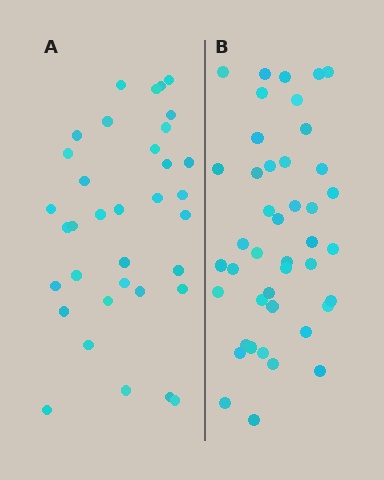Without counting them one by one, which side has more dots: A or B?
Region B (the right region) has more dots.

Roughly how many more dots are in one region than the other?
Region B has roughly 8 or so more dots than region A.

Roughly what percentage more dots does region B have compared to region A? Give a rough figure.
About 25% more.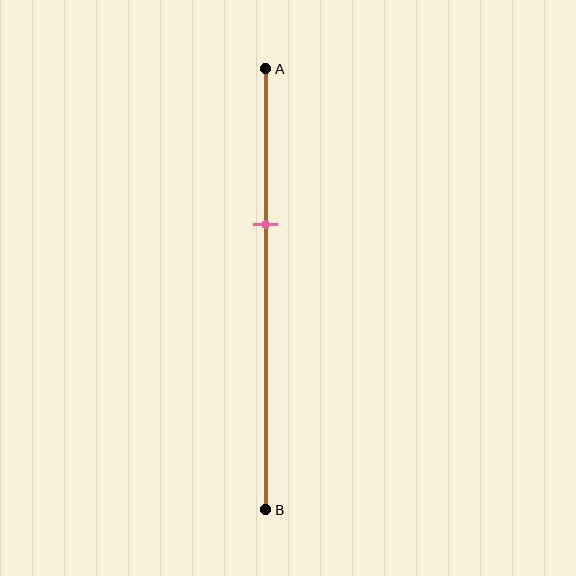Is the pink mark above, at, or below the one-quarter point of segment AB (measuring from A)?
The pink mark is below the one-quarter point of segment AB.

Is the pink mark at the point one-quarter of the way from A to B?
No, the mark is at about 35% from A, not at the 25% one-quarter point.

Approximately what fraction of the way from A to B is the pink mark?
The pink mark is approximately 35% of the way from A to B.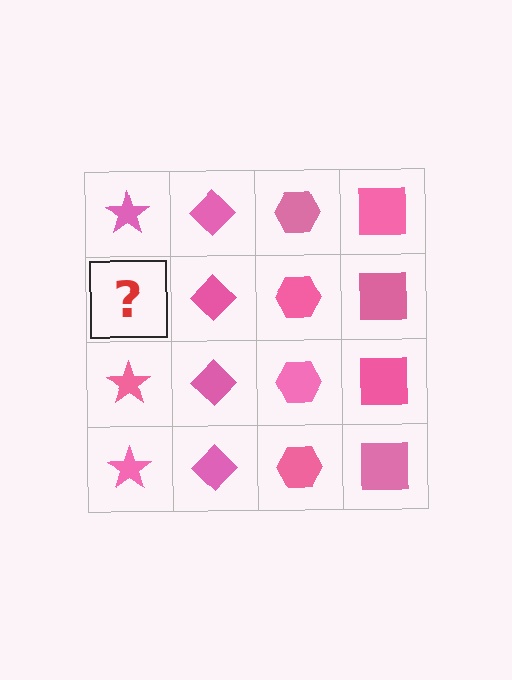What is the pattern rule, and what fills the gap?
The rule is that each column has a consistent shape. The gap should be filled with a pink star.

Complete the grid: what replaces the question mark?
The question mark should be replaced with a pink star.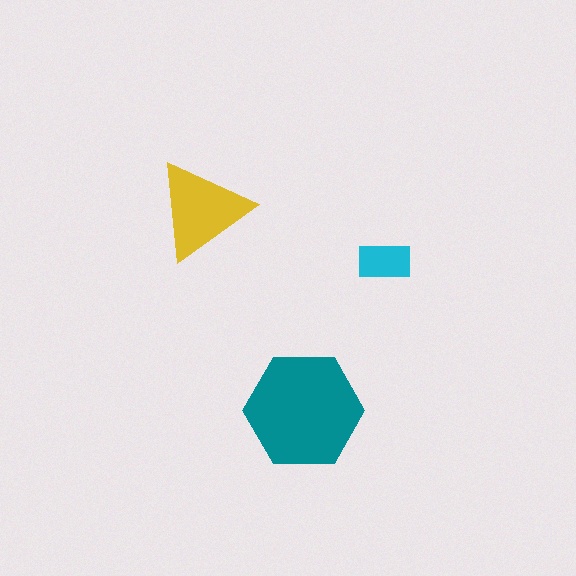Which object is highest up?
The yellow triangle is topmost.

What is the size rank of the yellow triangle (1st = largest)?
2nd.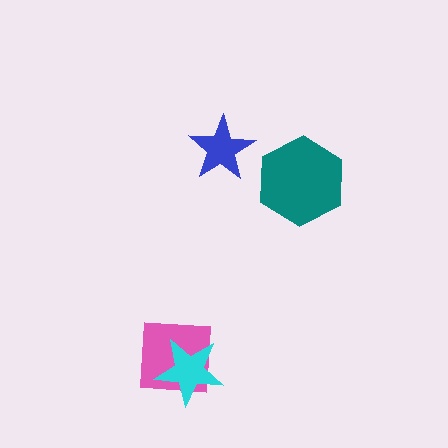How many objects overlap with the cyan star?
1 object overlaps with the cyan star.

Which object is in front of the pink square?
The cyan star is in front of the pink square.